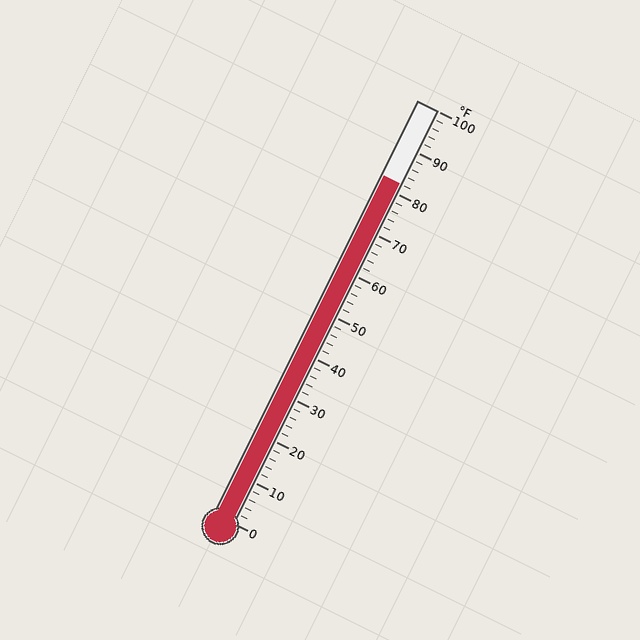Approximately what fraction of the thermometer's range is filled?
The thermometer is filled to approximately 80% of its range.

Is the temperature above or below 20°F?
The temperature is above 20°F.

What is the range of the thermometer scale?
The thermometer scale ranges from 0°F to 100°F.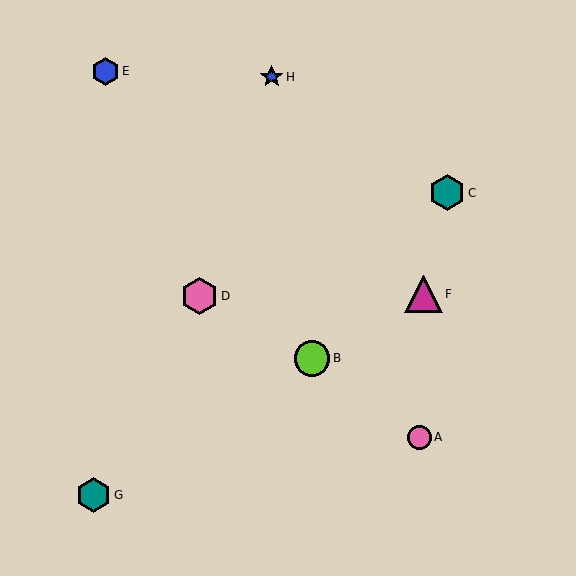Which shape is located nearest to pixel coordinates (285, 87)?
The blue star (labeled H) at (272, 77) is nearest to that location.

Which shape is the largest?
The magenta triangle (labeled F) is the largest.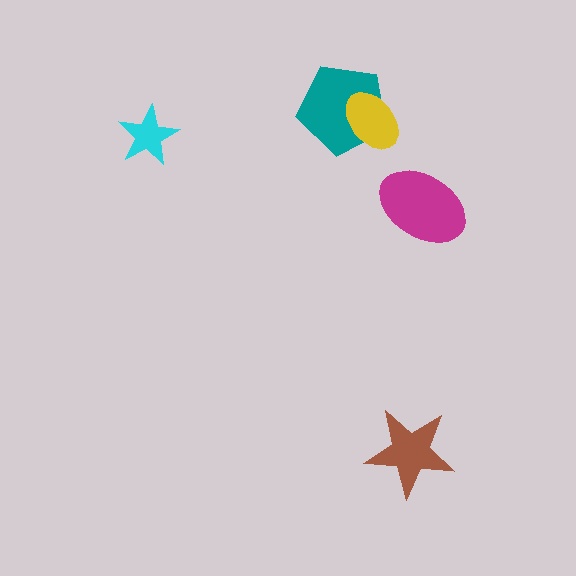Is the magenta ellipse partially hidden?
No, no other shape covers it.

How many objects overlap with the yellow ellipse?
1 object overlaps with the yellow ellipse.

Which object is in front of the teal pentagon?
The yellow ellipse is in front of the teal pentagon.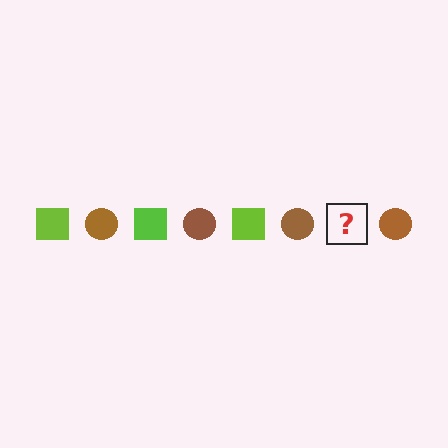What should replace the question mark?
The question mark should be replaced with a lime square.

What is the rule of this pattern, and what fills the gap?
The rule is that the pattern alternates between lime square and brown circle. The gap should be filled with a lime square.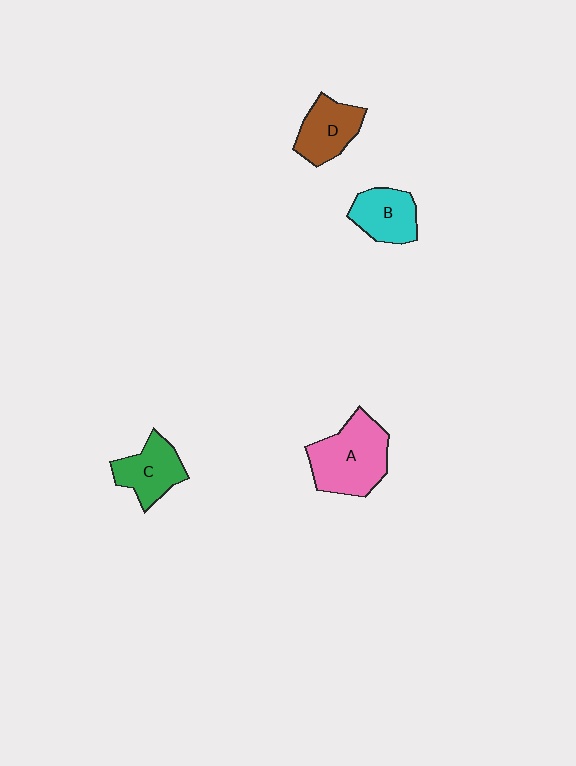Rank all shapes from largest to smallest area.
From largest to smallest: A (pink), D (brown), C (green), B (cyan).